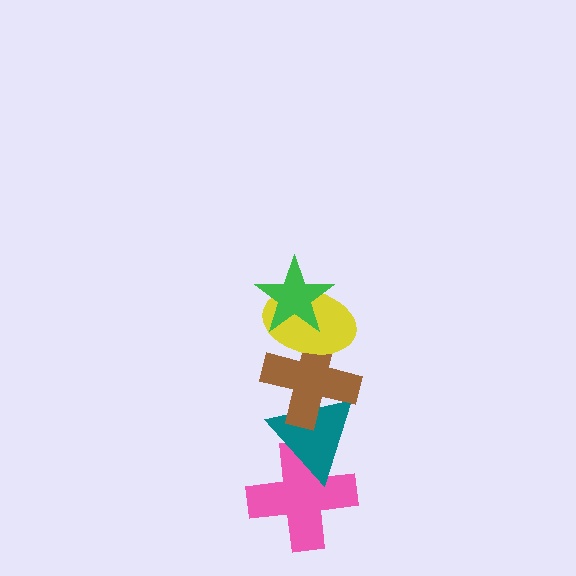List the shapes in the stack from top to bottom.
From top to bottom: the green star, the yellow ellipse, the brown cross, the teal triangle, the pink cross.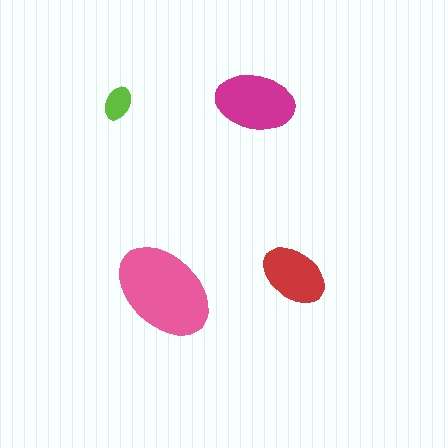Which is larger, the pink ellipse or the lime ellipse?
The pink one.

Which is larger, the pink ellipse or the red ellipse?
The pink one.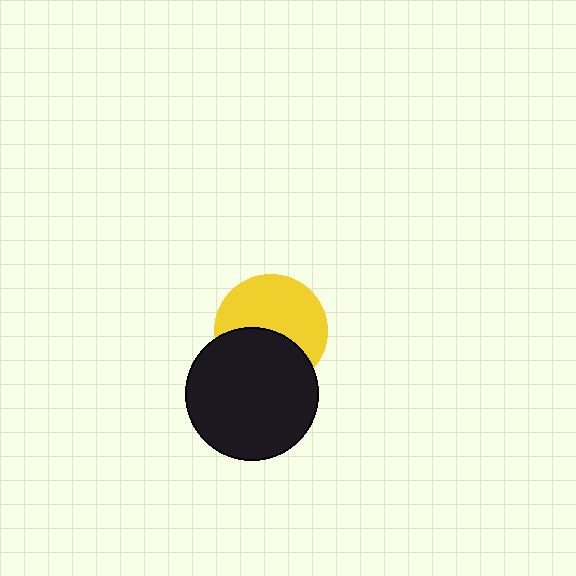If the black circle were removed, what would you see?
You would see the complete yellow circle.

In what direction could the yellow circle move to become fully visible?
The yellow circle could move up. That would shift it out from behind the black circle entirely.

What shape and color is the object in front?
The object in front is a black circle.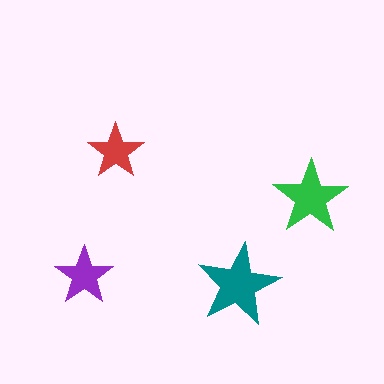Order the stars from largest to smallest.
the teal one, the green one, the purple one, the red one.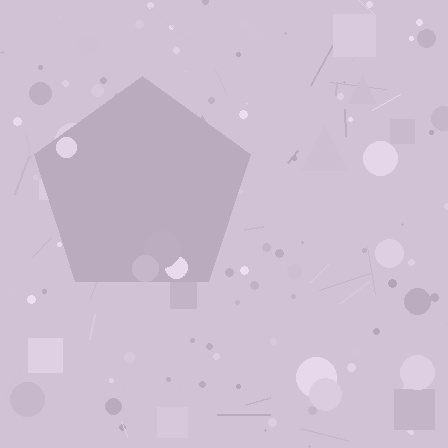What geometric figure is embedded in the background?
A pentagon is embedded in the background.